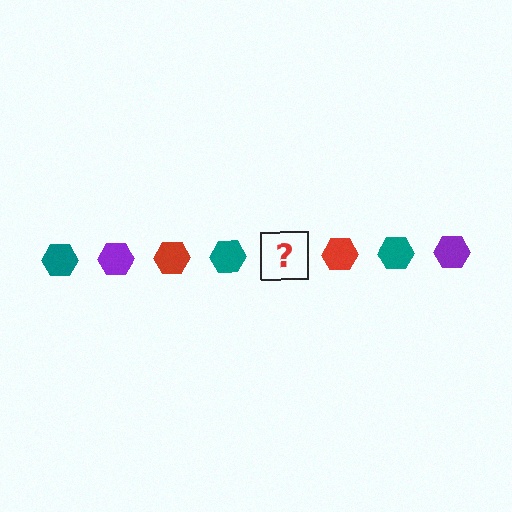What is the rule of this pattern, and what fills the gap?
The rule is that the pattern cycles through teal, purple, red hexagons. The gap should be filled with a purple hexagon.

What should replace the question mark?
The question mark should be replaced with a purple hexagon.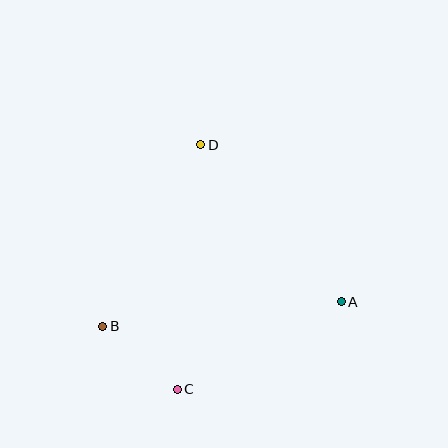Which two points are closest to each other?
Points B and C are closest to each other.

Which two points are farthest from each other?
Points C and D are farthest from each other.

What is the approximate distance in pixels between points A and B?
The distance between A and B is approximately 240 pixels.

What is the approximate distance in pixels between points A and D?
The distance between A and D is approximately 210 pixels.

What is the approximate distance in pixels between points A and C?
The distance between A and C is approximately 186 pixels.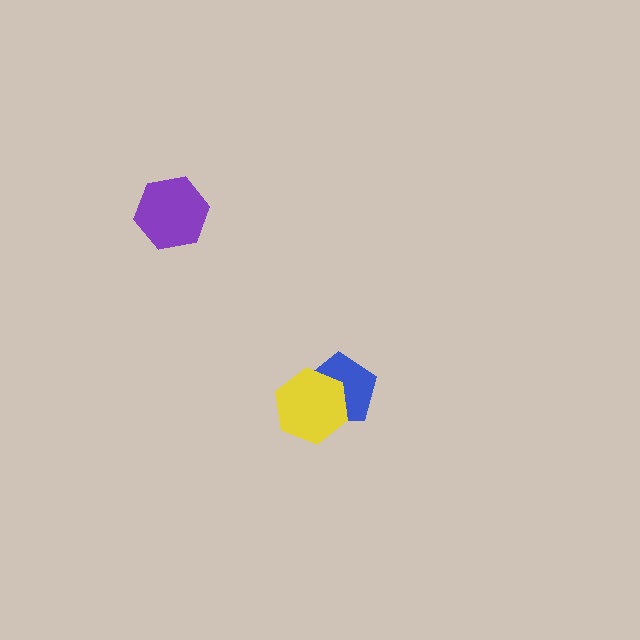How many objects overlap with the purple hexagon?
0 objects overlap with the purple hexagon.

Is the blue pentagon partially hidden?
Yes, it is partially covered by another shape.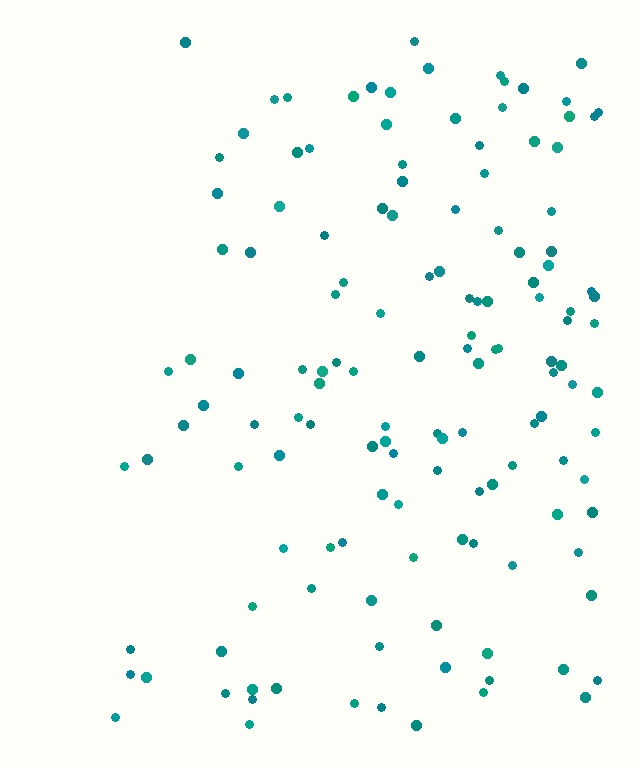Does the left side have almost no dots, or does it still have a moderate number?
Still a moderate number, just noticeably fewer than the right.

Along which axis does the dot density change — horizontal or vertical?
Horizontal.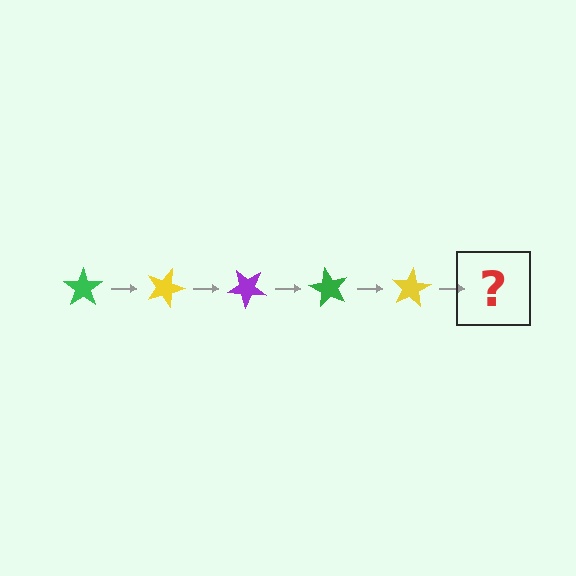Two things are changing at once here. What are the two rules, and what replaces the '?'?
The two rules are that it rotates 20 degrees each step and the color cycles through green, yellow, and purple. The '?' should be a purple star, rotated 100 degrees from the start.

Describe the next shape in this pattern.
It should be a purple star, rotated 100 degrees from the start.